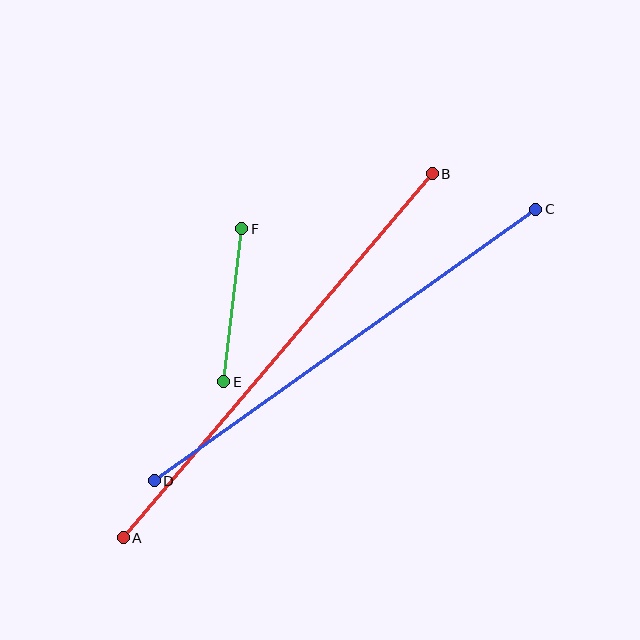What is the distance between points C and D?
The distance is approximately 468 pixels.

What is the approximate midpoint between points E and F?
The midpoint is at approximately (233, 305) pixels.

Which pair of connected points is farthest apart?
Points A and B are farthest apart.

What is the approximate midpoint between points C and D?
The midpoint is at approximately (345, 345) pixels.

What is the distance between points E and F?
The distance is approximately 154 pixels.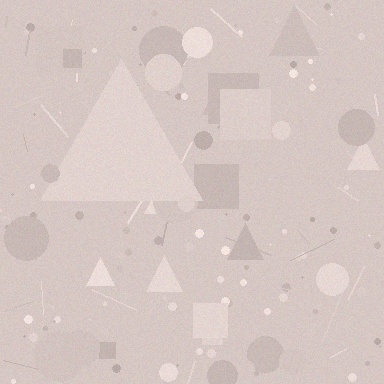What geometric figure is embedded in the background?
A triangle is embedded in the background.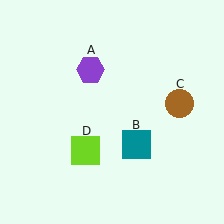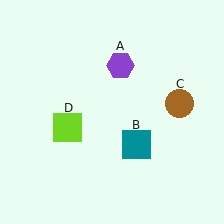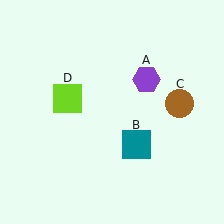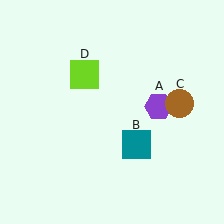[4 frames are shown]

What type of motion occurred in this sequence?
The purple hexagon (object A), lime square (object D) rotated clockwise around the center of the scene.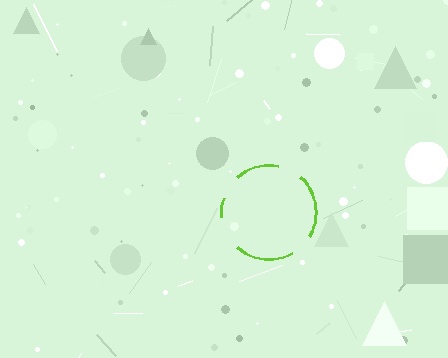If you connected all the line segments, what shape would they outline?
They would outline a circle.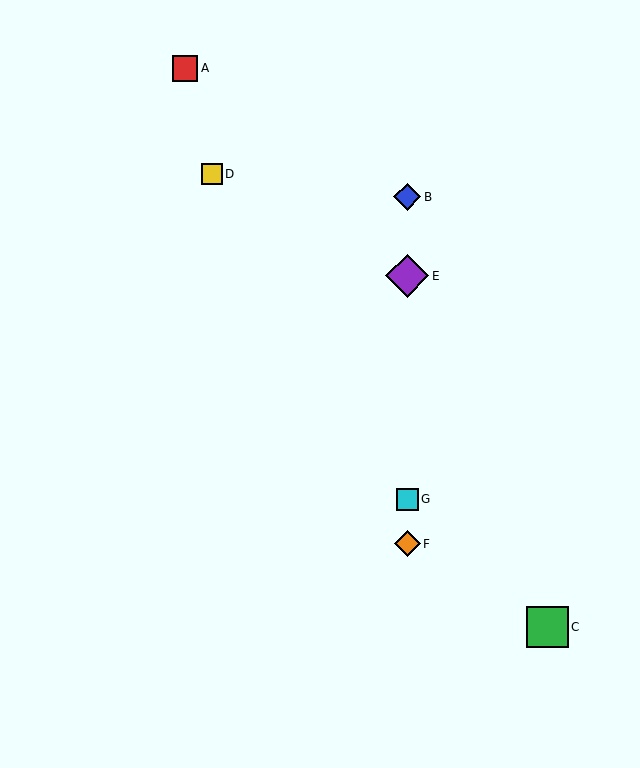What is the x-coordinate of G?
Object G is at x≈407.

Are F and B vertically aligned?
Yes, both are at x≈407.